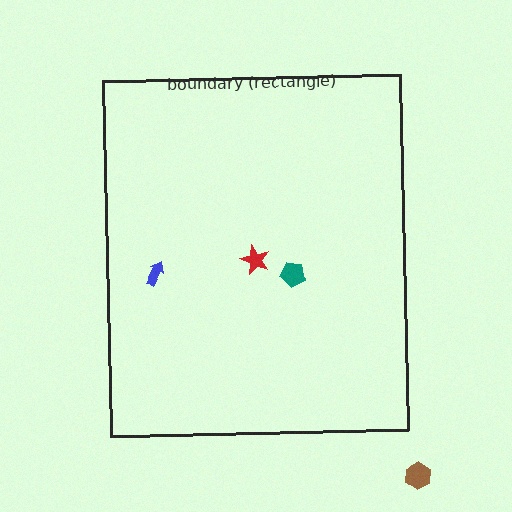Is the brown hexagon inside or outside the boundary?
Outside.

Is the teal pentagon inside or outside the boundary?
Inside.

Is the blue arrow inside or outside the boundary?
Inside.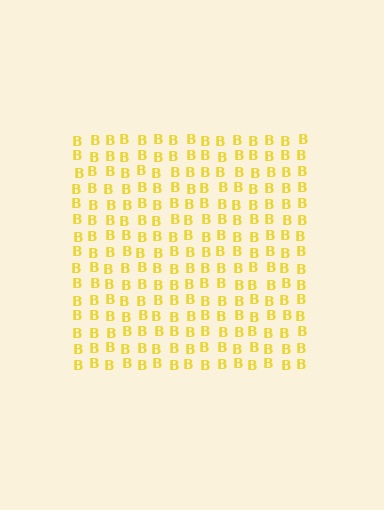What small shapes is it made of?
It is made of small letter B's.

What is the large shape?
The large shape is a square.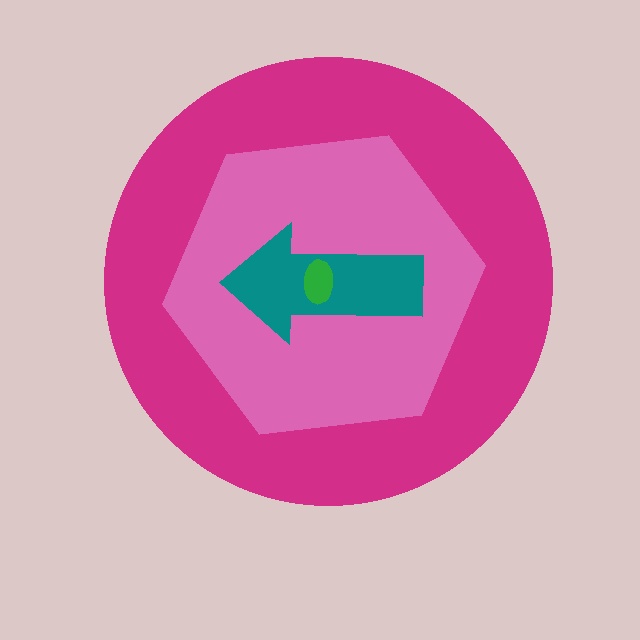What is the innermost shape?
The green ellipse.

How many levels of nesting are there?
4.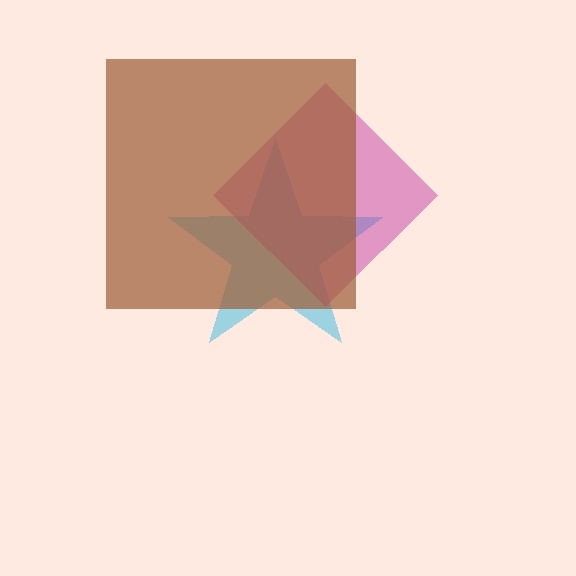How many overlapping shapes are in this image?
There are 3 overlapping shapes in the image.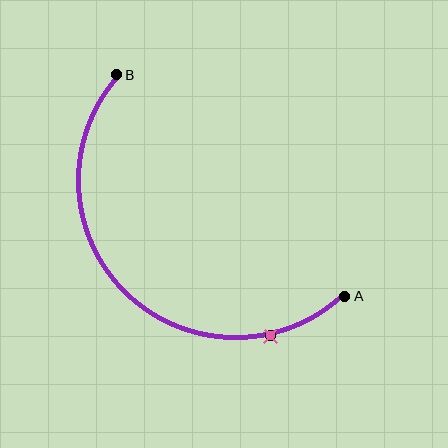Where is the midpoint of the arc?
The arc midpoint is the point on the curve farthest from the straight line joining A and B. It sits below and to the left of that line.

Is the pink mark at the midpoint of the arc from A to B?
No. The pink mark lies on the arc but is closer to endpoint A. The arc midpoint would be at the point on the curve equidistant along the arc from both A and B.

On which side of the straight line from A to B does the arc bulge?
The arc bulges below and to the left of the straight line connecting A and B.